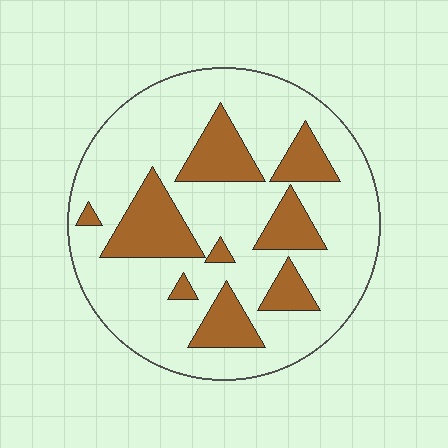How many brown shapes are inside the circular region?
9.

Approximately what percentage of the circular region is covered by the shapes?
Approximately 25%.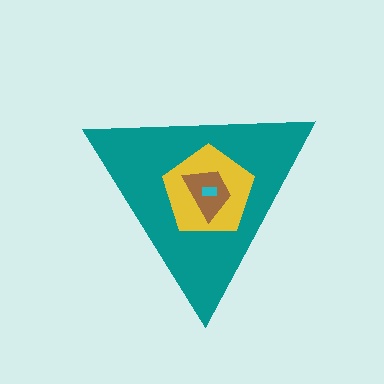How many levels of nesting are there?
4.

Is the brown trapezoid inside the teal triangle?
Yes.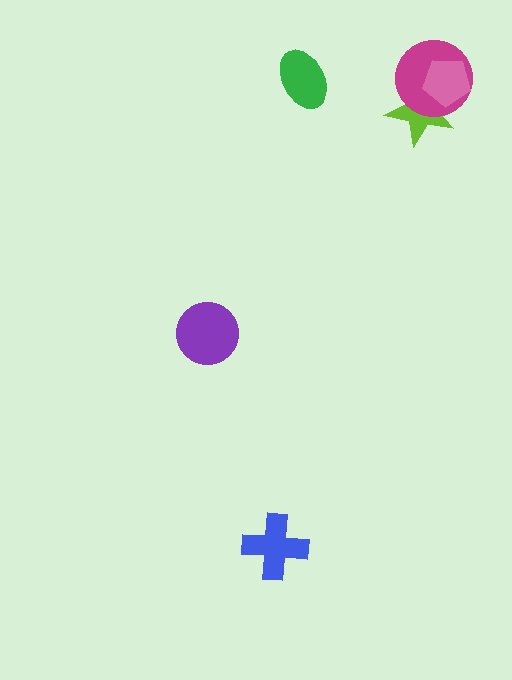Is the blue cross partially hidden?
No, no other shape covers it.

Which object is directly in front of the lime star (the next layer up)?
The magenta circle is directly in front of the lime star.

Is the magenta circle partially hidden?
Yes, it is partially covered by another shape.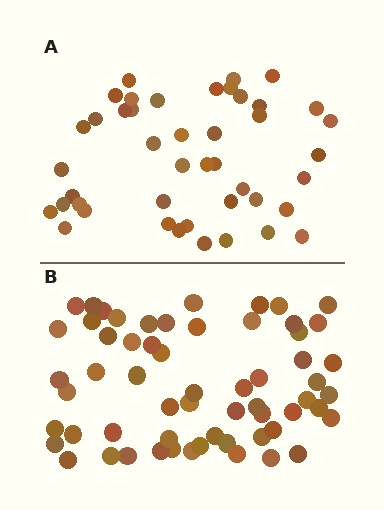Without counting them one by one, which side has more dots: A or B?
Region B (the bottom region) has more dots.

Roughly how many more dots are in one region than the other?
Region B has approximately 15 more dots than region A.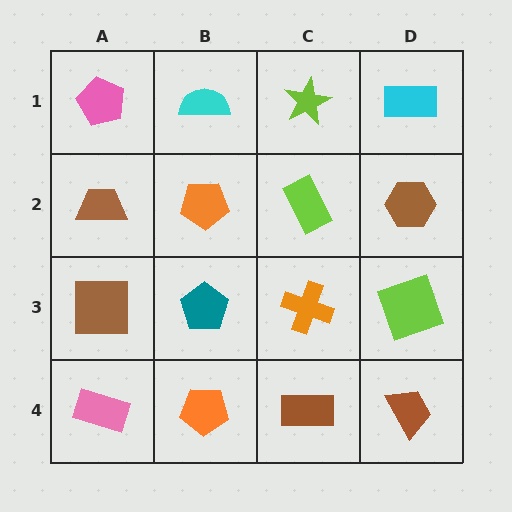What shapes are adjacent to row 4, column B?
A teal pentagon (row 3, column B), a pink rectangle (row 4, column A), a brown rectangle (row 4, column C).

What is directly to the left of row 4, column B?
A pink rectangle.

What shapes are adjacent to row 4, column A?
A brown square (row 3, column A), an orange pentagon (row 4, column B).